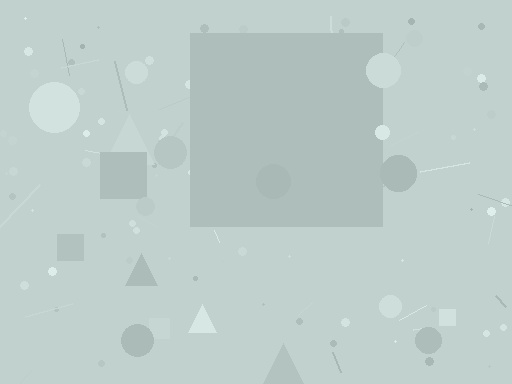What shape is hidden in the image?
A square is hidden in the image.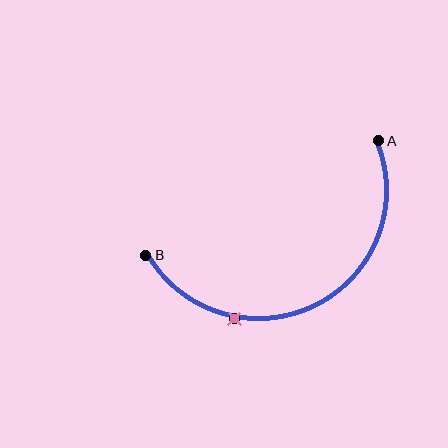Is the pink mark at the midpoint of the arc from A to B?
No. The pink mark lies on the arc but is closer to endpoint B. The arc midpoint would be at the point on the curve equidistant along the arc from both A and B.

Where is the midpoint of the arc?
The arc midpoint is the point on the curve farthest from the straight line joining A and B. It sits below that line.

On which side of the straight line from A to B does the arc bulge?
The arc bulges below the straight line connecting A and B.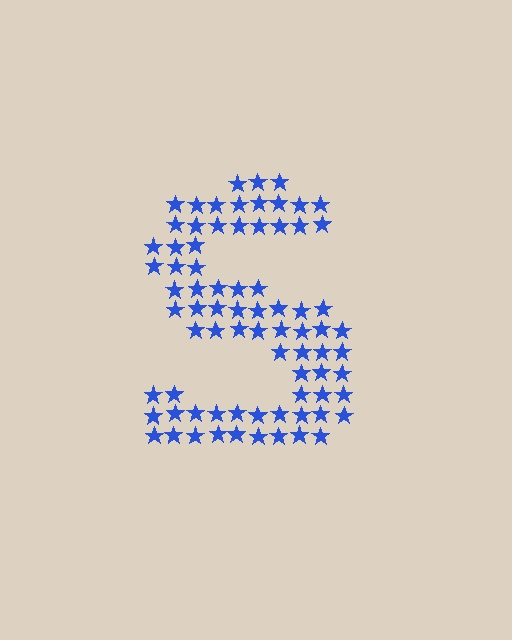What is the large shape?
The large shape is the letter S.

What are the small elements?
The small elements are stars.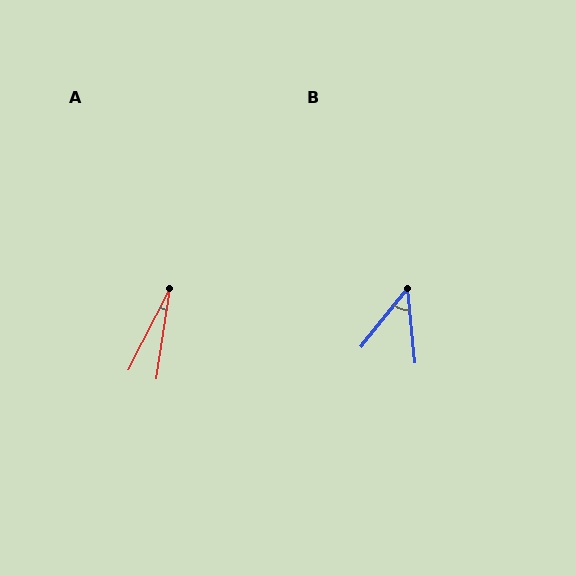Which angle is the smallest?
A, at approximately 19 degrees.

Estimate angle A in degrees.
Approximately 19 degrees.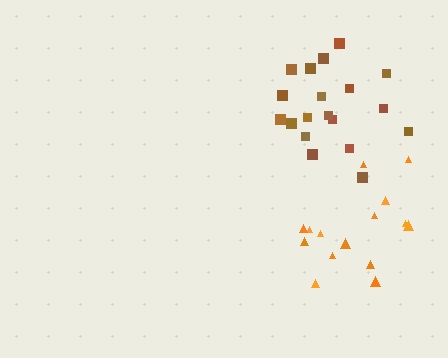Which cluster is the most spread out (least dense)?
Orange.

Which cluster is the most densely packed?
Brown.